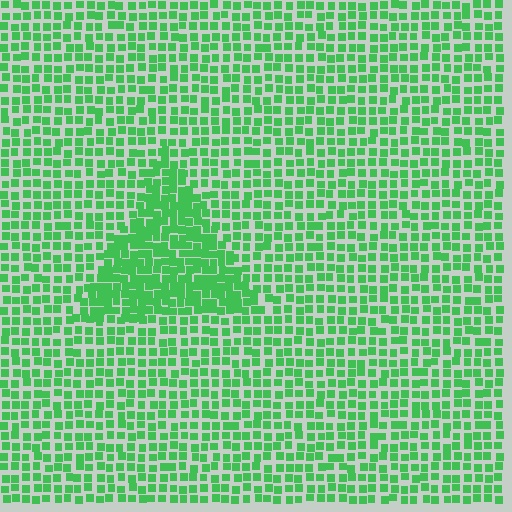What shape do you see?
I see a triangle.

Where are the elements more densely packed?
The elements are more densely packed inside the triangle boundary.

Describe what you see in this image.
The image contains small green elements arranged at two different densities. A triangle-shaped region is visible where the elements are more densely packed than the surrounding area.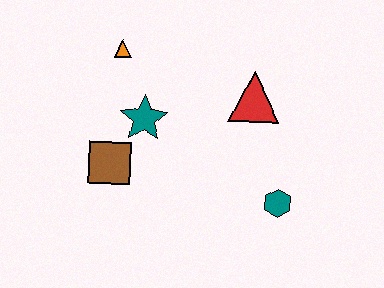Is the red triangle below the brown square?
No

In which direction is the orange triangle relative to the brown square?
The orange triangle is above the brown square.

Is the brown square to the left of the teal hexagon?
Yes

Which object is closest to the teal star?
The brown square is closest to the teal star.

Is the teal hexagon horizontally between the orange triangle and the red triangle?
No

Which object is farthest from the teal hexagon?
The orange triangle is farthest from the teal hexagon.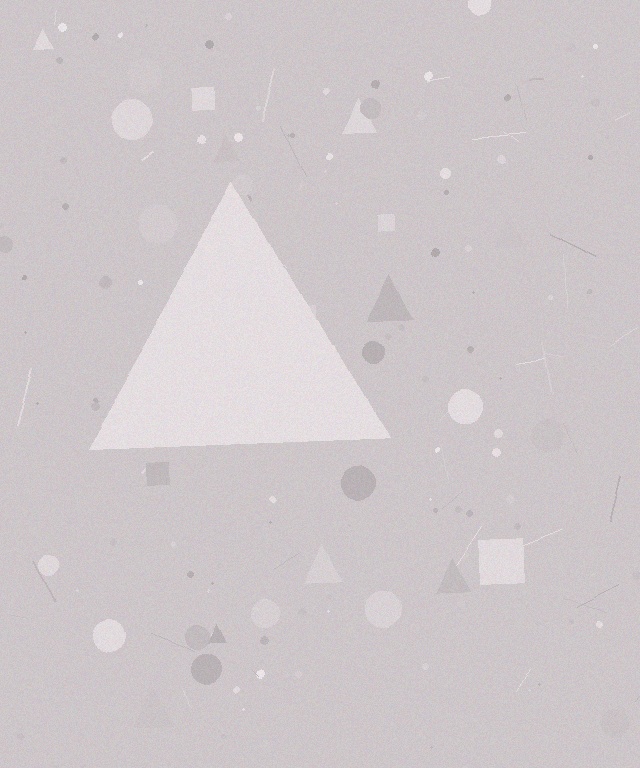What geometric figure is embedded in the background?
A triangle is embedded in the background.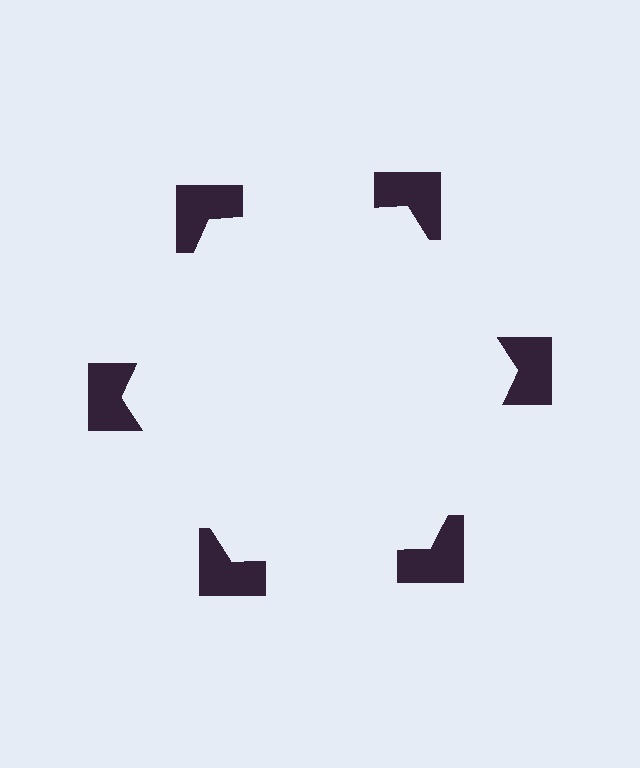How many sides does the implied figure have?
6 sides.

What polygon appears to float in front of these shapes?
An illusory hexagon — its edges are inferred from the aligned wedge cuts in the notched squares, not physically drawn.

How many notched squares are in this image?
There are 6 — one at each vertex of the illusory hexagon.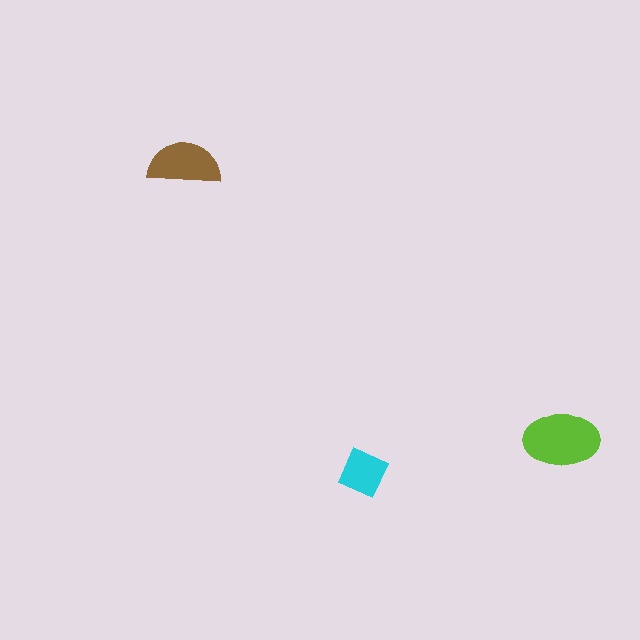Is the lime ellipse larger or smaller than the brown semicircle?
Larger.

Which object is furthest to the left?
The brown semicircle is leftmost.